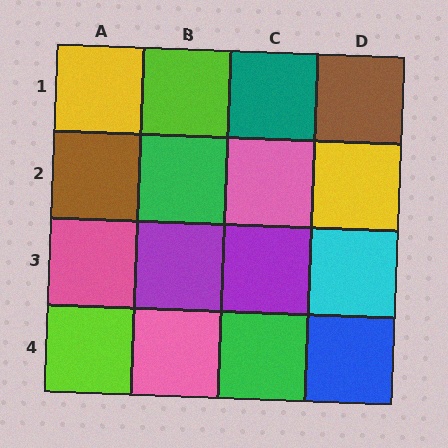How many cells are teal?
1 cell is teal.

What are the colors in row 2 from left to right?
Brown, green, pink, yellow.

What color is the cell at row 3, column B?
Purple.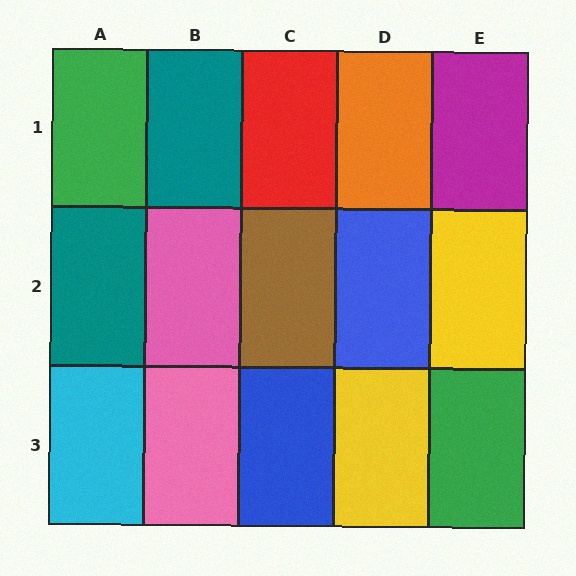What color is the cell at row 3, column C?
Blue.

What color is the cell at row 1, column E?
Magenta.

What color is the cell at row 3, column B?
Pink.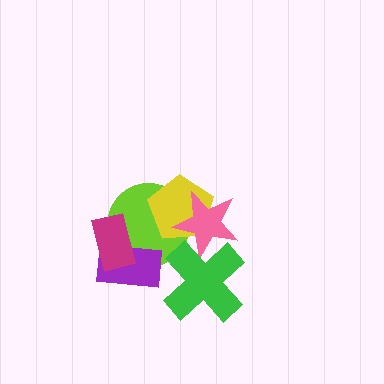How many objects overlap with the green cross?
1 object overlaps with the green cross.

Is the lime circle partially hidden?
Yes, it is partially covered by another shape.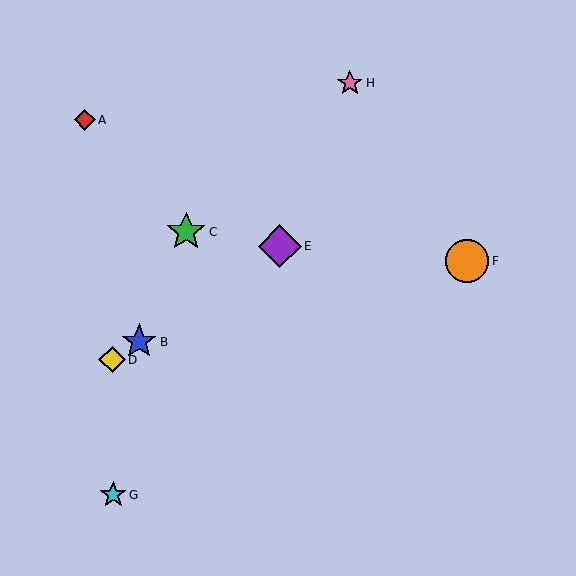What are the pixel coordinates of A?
Object A is at (85, 120).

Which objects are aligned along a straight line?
Objects B, D, E are aligned along a straight line.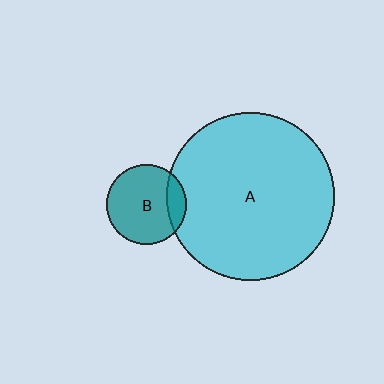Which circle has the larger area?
Circle A (cyan).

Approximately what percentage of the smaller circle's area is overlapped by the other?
Approximately 15%.